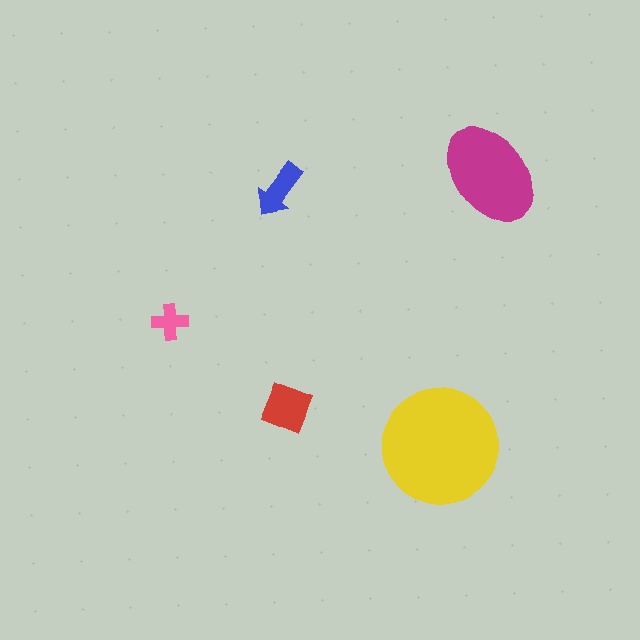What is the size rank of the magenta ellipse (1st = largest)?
2nd.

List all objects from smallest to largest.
The pink cross, the blue arrow, the red diamond, the magenta ellipse, the yellow circle.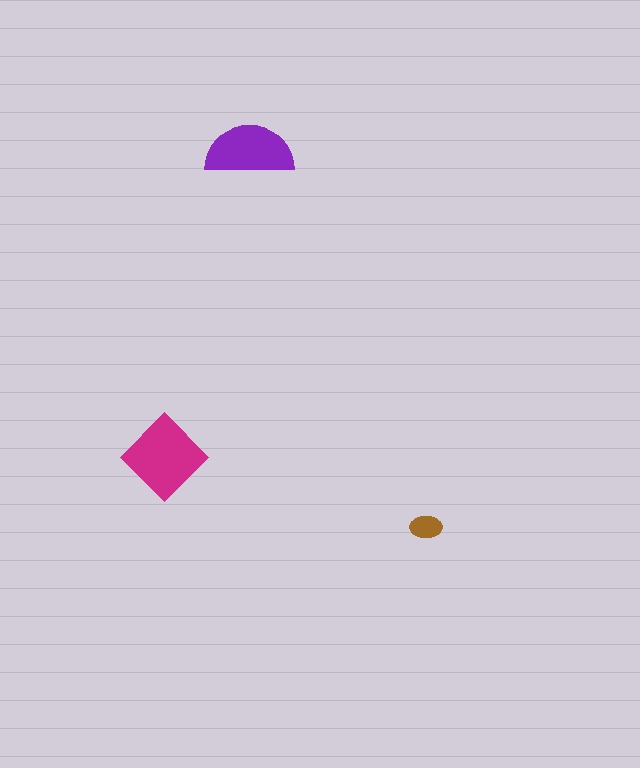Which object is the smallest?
The brown ellipse.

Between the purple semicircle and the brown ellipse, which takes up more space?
The purple semicircle.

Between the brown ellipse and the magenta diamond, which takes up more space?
The magenta diamond.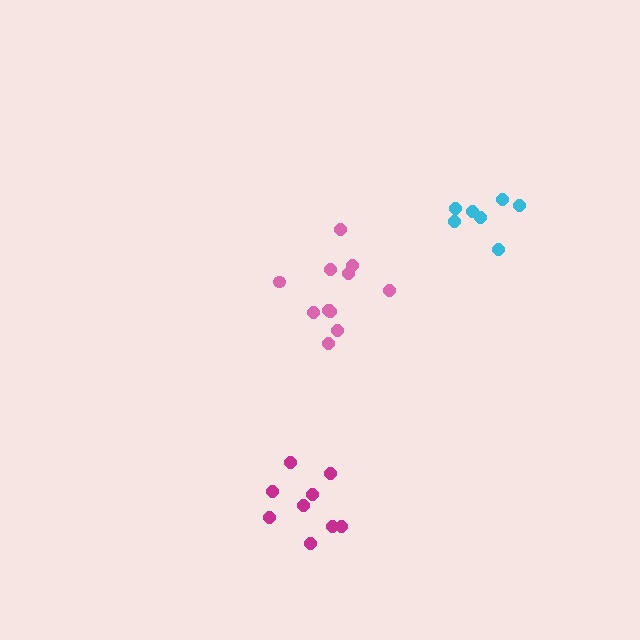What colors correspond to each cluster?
The clusters are colored: magenta, cyan, pink.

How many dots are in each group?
Group 1: 9 dots, Group 2: 7 dots, Group 3: 12 dots (28 total).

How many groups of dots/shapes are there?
There are 3 groups.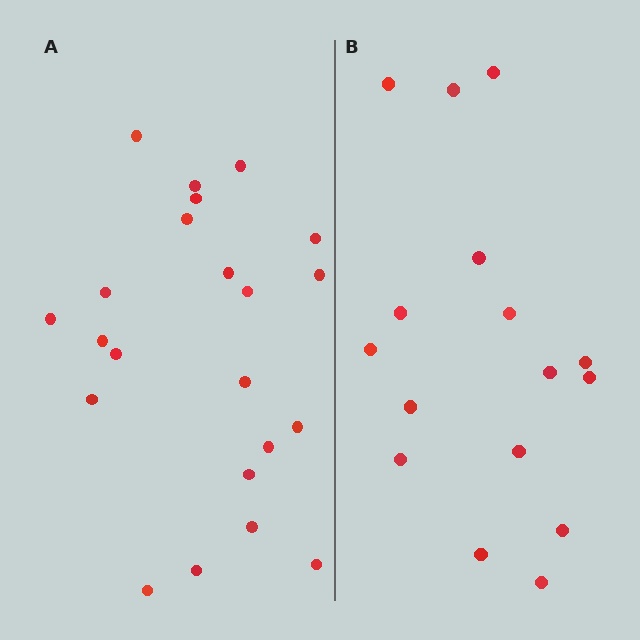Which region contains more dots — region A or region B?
Region A (the left region) has more dots.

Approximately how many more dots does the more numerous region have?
Region A has about 6 more dots than region B.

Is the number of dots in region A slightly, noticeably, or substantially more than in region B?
Region A has noticeably more, but not dramatically so. The ratio is roughly 1.4 to 1.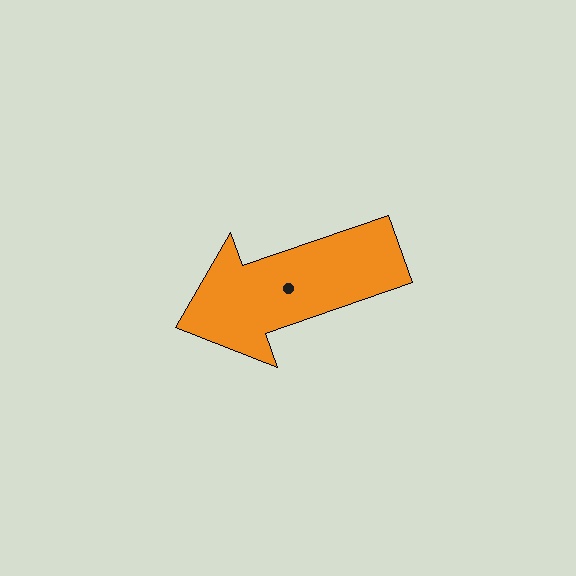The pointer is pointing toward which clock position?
Roughly 8 o'clock.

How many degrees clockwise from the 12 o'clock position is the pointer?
Approximately 251 degrees.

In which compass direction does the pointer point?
West.